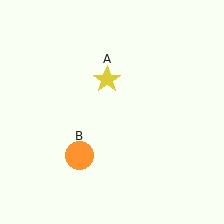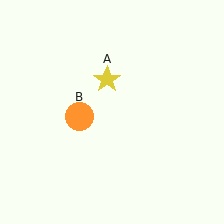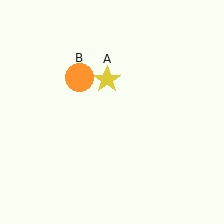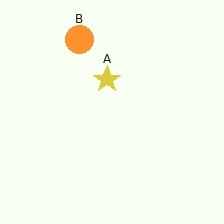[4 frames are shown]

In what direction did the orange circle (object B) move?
The orange circle (object B) moved up.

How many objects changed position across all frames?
1 object changed position: orange circle (object B).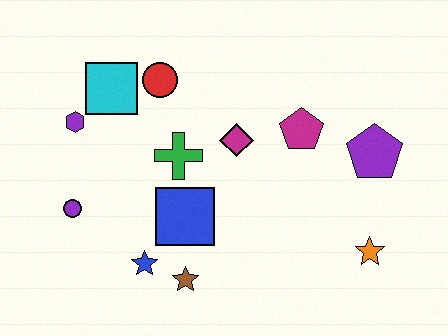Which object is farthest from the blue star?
The purple pentagon is farthest from the blue star.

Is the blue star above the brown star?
Yes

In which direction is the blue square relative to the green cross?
The blue square is below the green cross.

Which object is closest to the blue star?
The brown star is closest to the blue star.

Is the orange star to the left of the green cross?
No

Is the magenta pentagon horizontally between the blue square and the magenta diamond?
No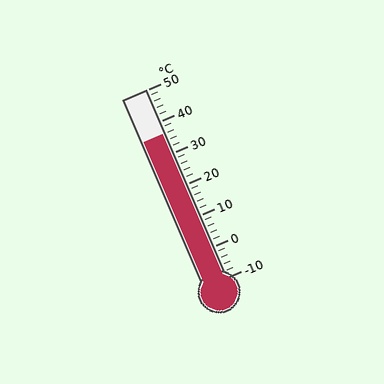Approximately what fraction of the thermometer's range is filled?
The thermometer is filled to approximately 75% of its range.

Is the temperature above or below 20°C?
The temperature is above 20°C.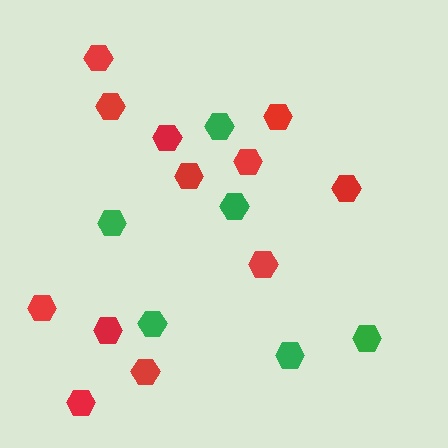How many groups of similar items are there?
There are 2 groups: one group of red hexagons (12) and one group of green hexagons (6).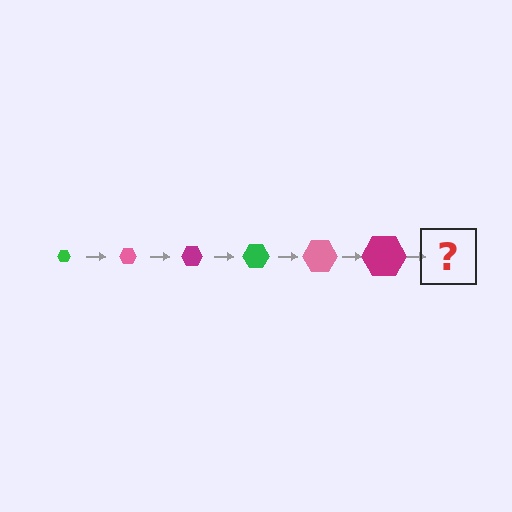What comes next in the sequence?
The next element should be a green hexagon, larger than the previous one.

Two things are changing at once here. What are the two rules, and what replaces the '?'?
The two rules are that the hexagon grows larger each step and the color cycles through green, pink, and magenta. The '?' should be a green hexagon, larger than the previous one.